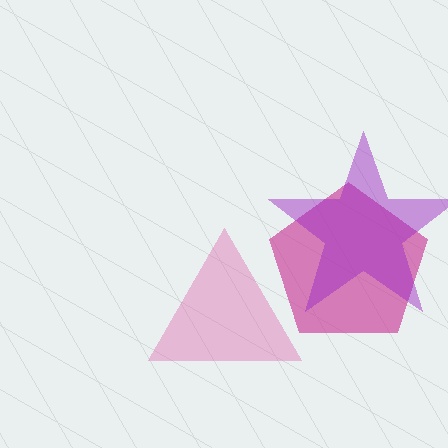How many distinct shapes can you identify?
There are 3 distinct shapes: a magenta pentagon, a pink triangle, a purple star.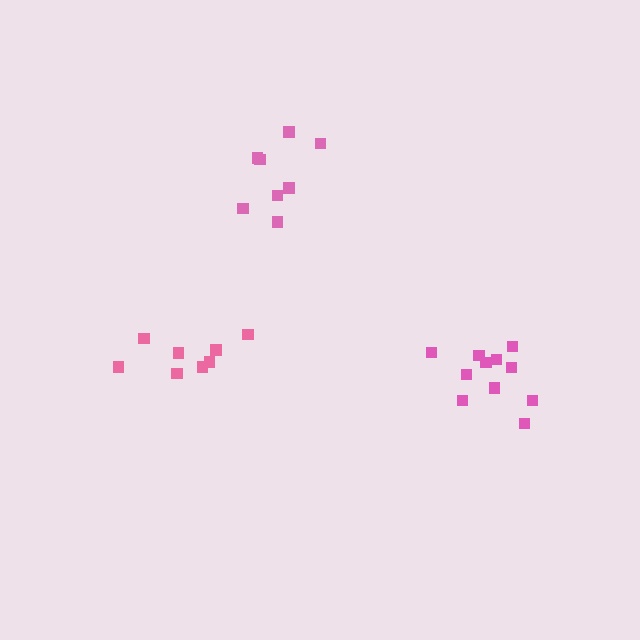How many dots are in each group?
Group 1: 8 dots, Group 2: 11 dots, Group 3: 8 dots (27 total).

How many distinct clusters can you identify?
There are 3 distinct clusters.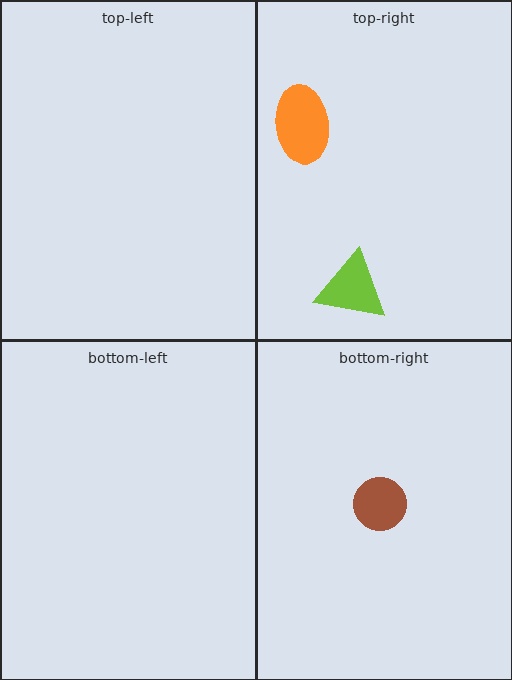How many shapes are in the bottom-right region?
1.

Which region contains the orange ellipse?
The top-right region.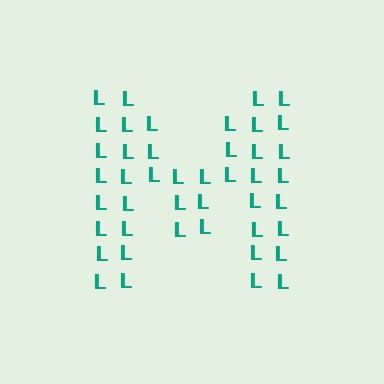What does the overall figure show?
The overall figure shows the letter M.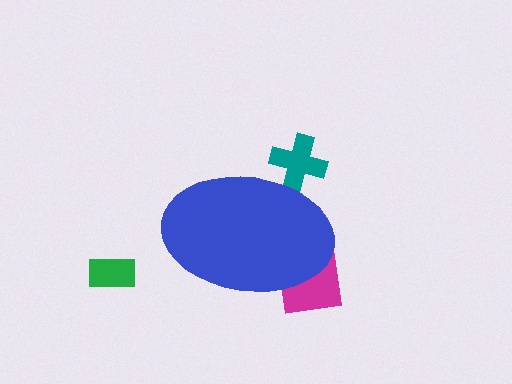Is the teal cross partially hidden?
Yes, the teal cross is partially hidden behind the blue ellipse.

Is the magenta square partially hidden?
Yes, the magenta square is partially hidden behind the blue ellipse.